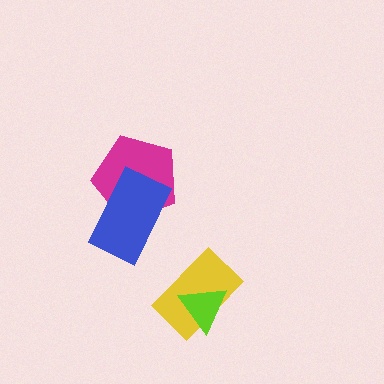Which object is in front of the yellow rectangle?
The lime triangle is in front of the yellow rectangle.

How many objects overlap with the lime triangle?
1 object overlaps with the lime triangle.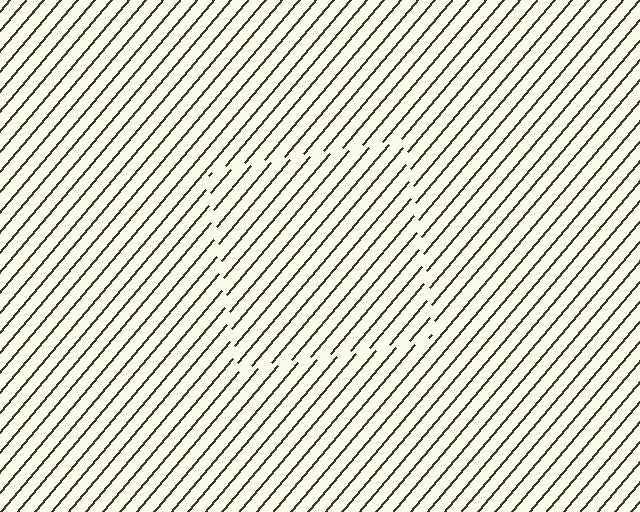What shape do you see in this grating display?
An illusory square. The interior of the shape contains the same grating, shifted by half a period — the contour is defined by the phase discontinuity where line-ends from the inner and outer gratings abut.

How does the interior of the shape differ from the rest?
The interior of the shape contains the same grating, shifted by half a period — the contour is defined by the phase discontinuity where line-ends from the inner and outer gratings abut.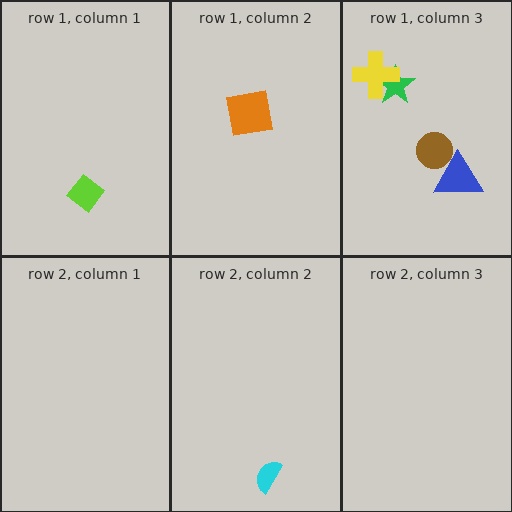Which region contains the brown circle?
The row 1, column 3 region.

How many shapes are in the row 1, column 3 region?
4.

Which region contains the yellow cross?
The row 1, column 3 region.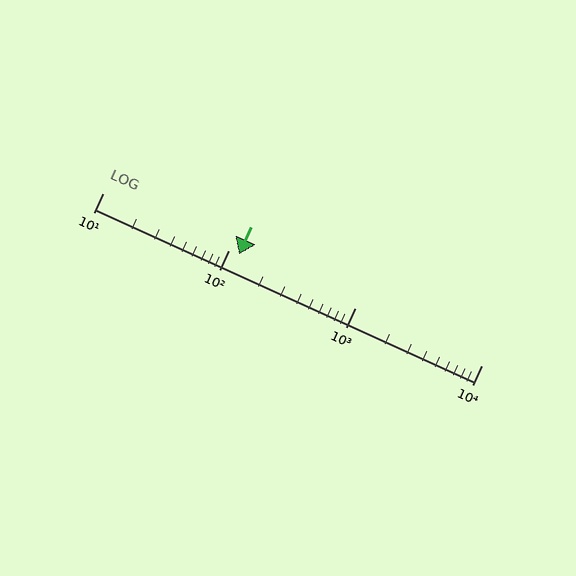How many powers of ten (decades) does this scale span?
The scale spans 3 decades, from 10 to 10000.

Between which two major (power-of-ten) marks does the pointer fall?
The pointer is between 100 and 1000.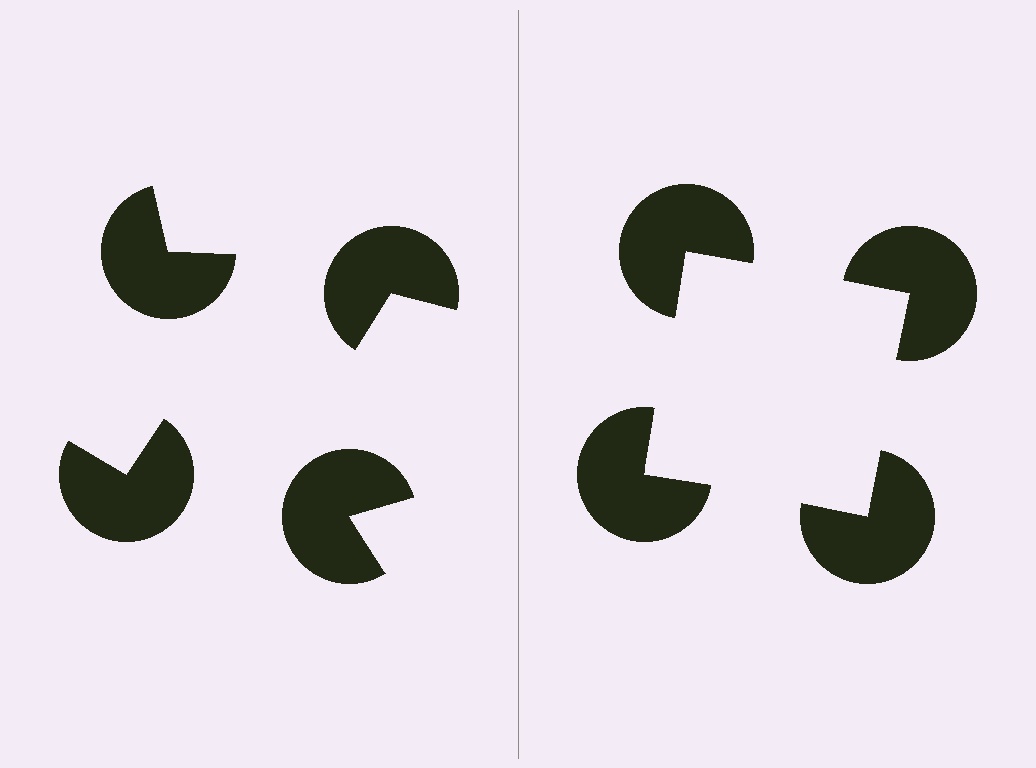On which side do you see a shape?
An illusory square appears on the right side. On the left side the wedge cuts are rotated, so no coherent shape forms.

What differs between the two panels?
The pac-man discs are positioned identically on both sides; only the wedge orientations differ. On the right they align to a square; on the left they are misaligned.